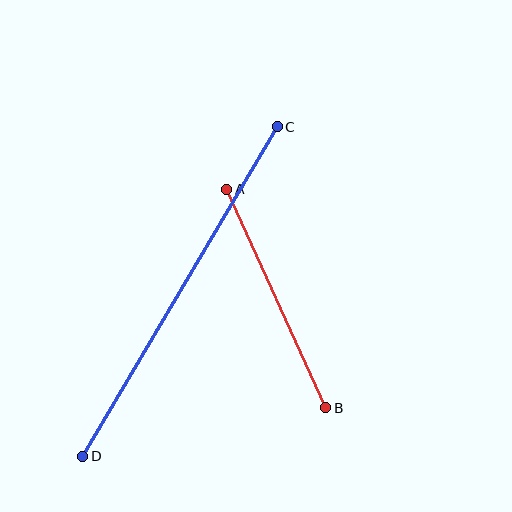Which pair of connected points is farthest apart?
Points C and D are farthest apart.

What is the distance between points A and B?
The distance is approximately 240 pixels.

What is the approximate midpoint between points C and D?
The midpoint is at approximately (180, 292) pixels.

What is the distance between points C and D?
The distance is approximately 382 pixels.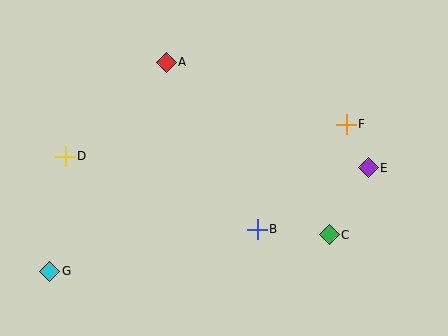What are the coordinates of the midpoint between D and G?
The midpoint between D and G is at (57, 214).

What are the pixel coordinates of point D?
Point D is at (65, 156).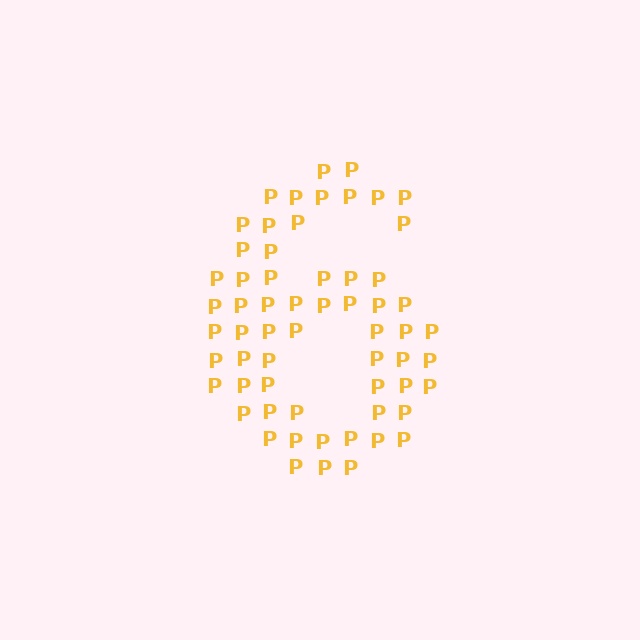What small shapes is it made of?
It is made of small letter P's.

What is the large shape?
The large shape is the digit 6.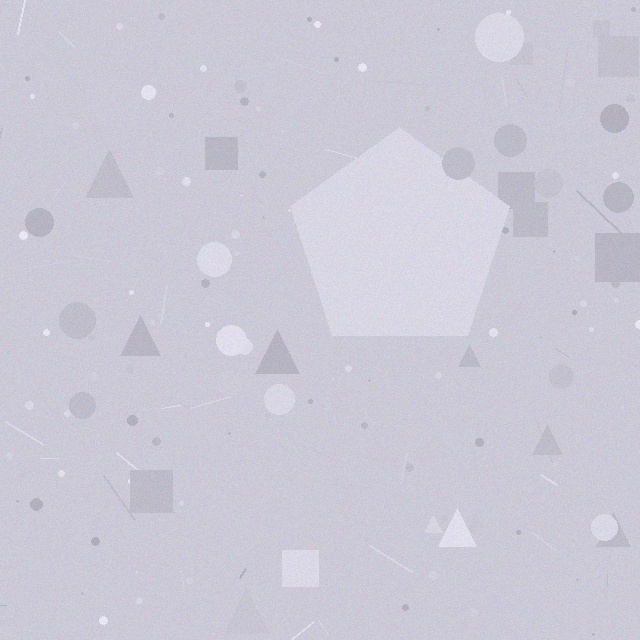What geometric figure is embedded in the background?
A pentagon is embedded in the background.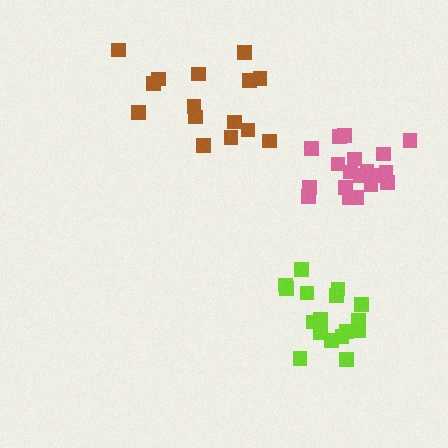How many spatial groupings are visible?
There are 3 spatial groupings.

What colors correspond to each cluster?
The clusters are colored: brown, pink, lime.